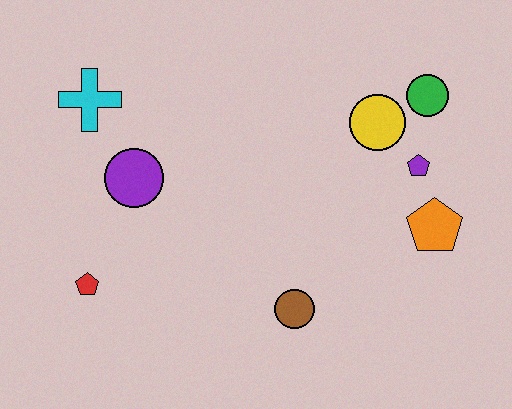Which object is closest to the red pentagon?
The purple circle is closest to the red pentagon.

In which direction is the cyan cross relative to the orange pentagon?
The cyan cross is to the left of the orange pentagon.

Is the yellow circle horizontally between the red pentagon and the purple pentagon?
Yes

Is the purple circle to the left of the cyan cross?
No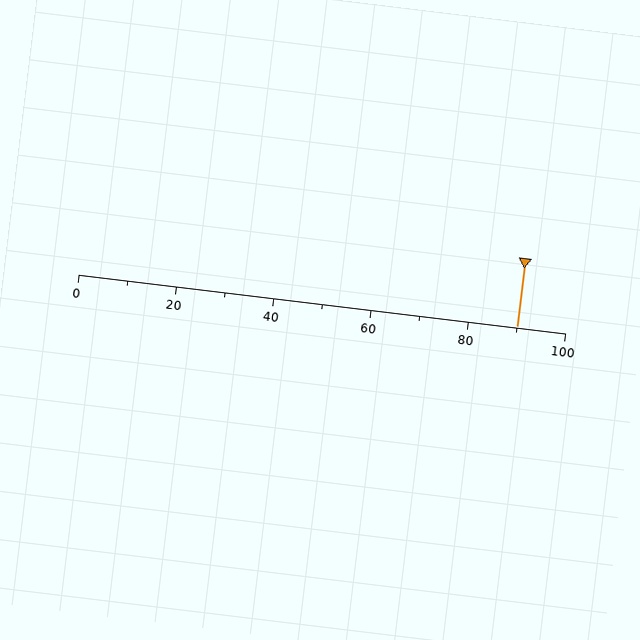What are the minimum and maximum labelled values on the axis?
The axis runs from 0 to 100.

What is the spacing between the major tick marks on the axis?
The major ticks are spaced 20 apart.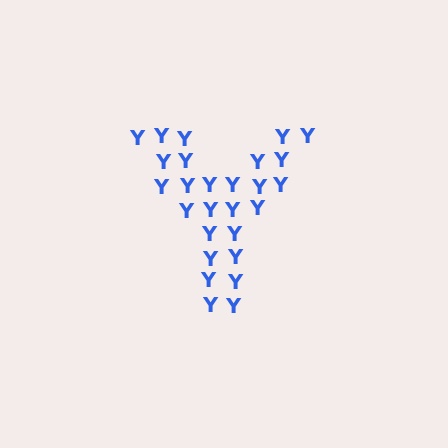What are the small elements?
The small elements are letter Y's.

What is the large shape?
The large shape is the letter Y.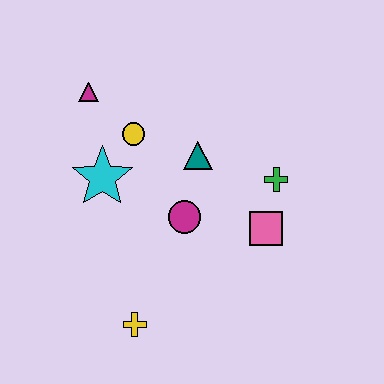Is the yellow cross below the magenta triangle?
Yes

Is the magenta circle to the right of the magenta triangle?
Yes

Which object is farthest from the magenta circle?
The magenta triangle is farthest from the magenta circle.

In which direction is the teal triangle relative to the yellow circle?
The teal triangle is to the right of the yellow circle.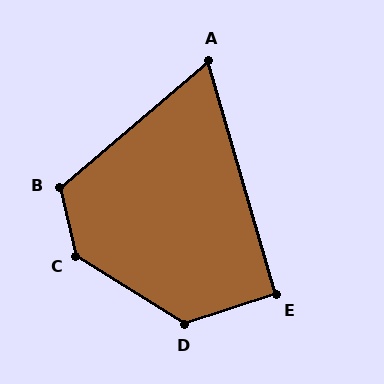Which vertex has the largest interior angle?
C, at approximately 136 degrees.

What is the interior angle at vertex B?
Approximately 117 degrees (obtuse).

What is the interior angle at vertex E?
Approximately 92 degrees (approximately right).